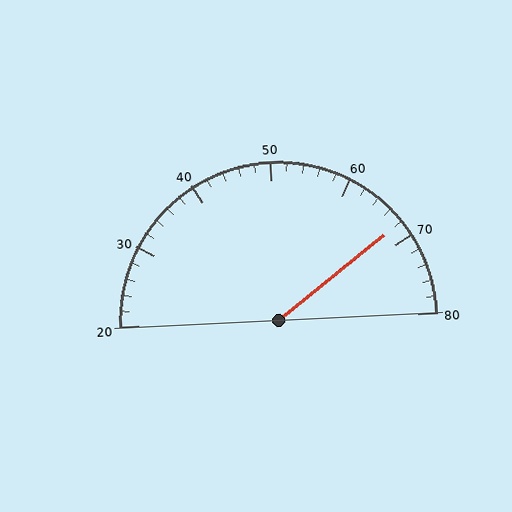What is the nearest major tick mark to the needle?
The nearest major tick mark is 70.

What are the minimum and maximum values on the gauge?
The gauge ranges from 20 to 80.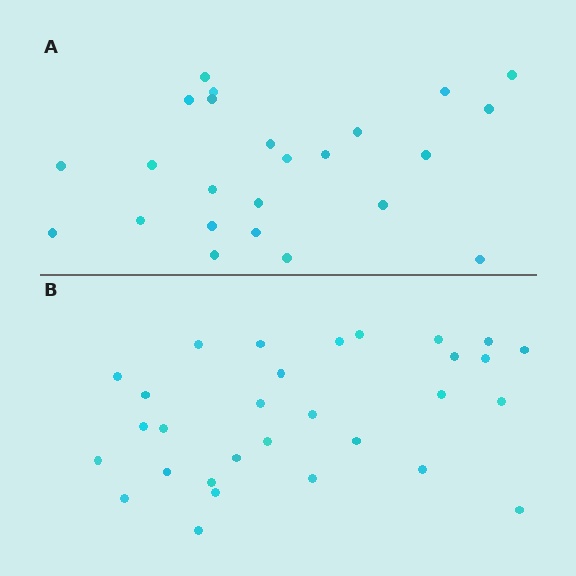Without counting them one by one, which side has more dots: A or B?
Region B (the bottom region) has more dots.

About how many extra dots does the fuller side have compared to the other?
Region B has about 6 more dots than region A.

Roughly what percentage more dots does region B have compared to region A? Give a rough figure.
About 25% more.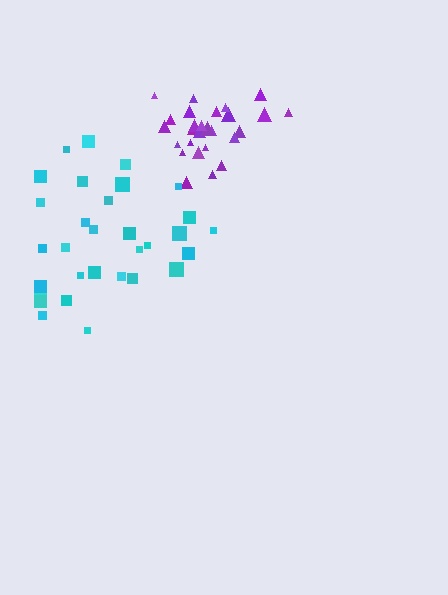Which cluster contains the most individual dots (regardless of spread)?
Cyan (31).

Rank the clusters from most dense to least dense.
purple, cyan.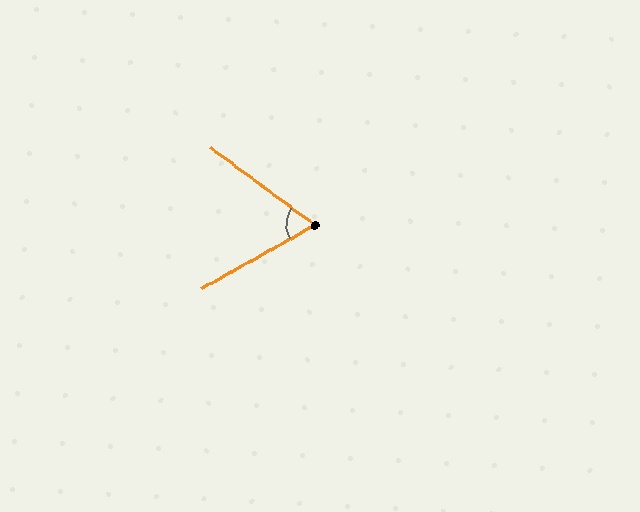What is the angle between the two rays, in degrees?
Approximately 66 degrees.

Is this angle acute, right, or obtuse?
It is acute.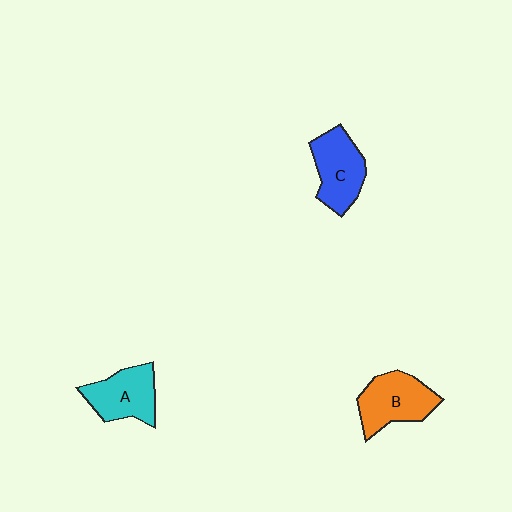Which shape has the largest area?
Shape B (orange).